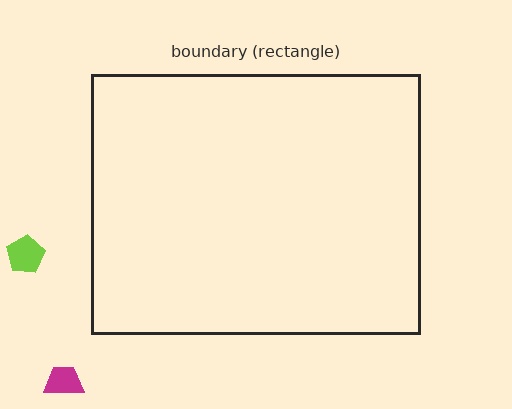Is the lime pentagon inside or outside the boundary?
Outside.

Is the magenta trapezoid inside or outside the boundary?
Outside.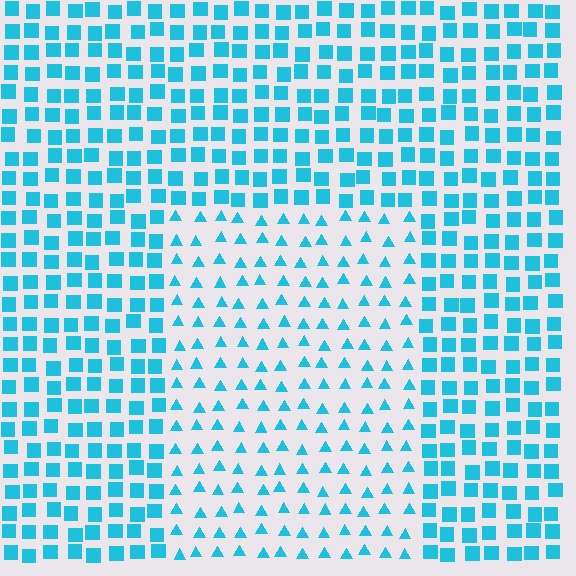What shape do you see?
I see a rectangle.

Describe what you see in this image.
The image is filled with small cyan elements arranged in a uniform grid. A rectangle-shaped region contains triangles, while the surrounding area contains squares. The boundary is defined purely by the change in element shape.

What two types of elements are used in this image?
The image uses triangles inside the rectangle region and squares outside it.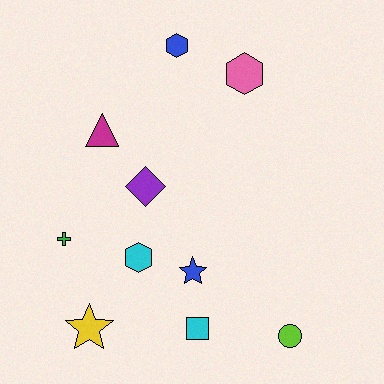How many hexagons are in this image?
There are 3 hexagons.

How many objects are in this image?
There are 10 objects.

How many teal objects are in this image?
There are no teal objects.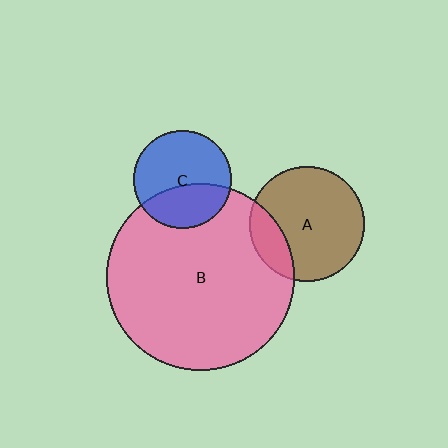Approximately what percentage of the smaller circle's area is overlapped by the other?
Approximately 40%.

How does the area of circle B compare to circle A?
Approximately 2.6 times.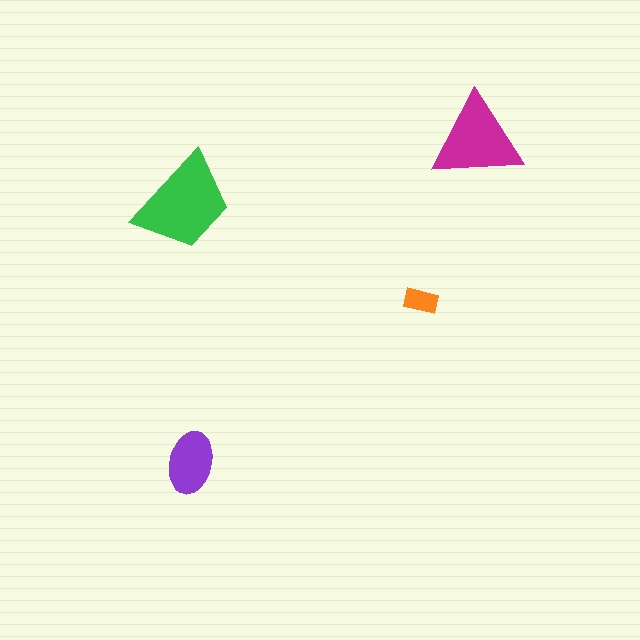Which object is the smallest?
The orange rectangle.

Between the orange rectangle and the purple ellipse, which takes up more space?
The purple ellipse.